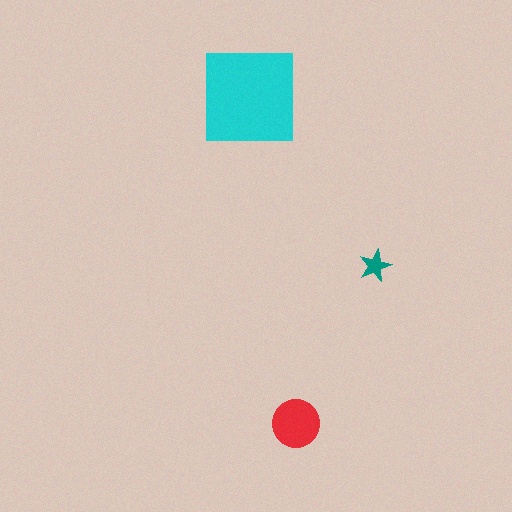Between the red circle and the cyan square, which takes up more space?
The cyan square.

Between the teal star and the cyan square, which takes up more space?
The cyan square.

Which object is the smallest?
The teal star.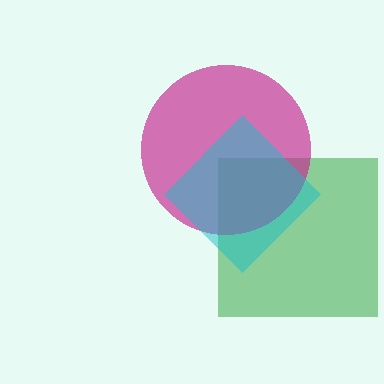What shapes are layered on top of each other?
The layered shapes are: a green square, a magenta circle, a cyan diamond.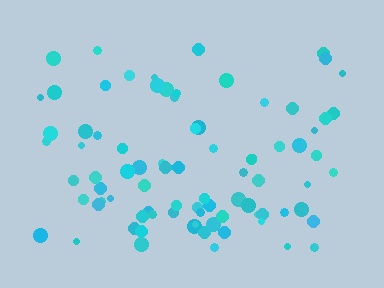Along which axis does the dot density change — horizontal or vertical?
Vertical.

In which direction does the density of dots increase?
From top to bottom, with the bottom side densest.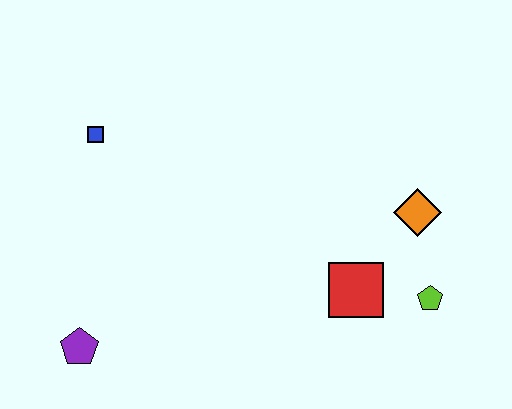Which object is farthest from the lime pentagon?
The blue square is farthest from the lime pentagon.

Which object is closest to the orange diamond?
The lime pentagon is closest to the orange diamond.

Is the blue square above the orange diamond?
Yes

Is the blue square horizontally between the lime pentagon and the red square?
No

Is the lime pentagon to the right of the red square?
Yes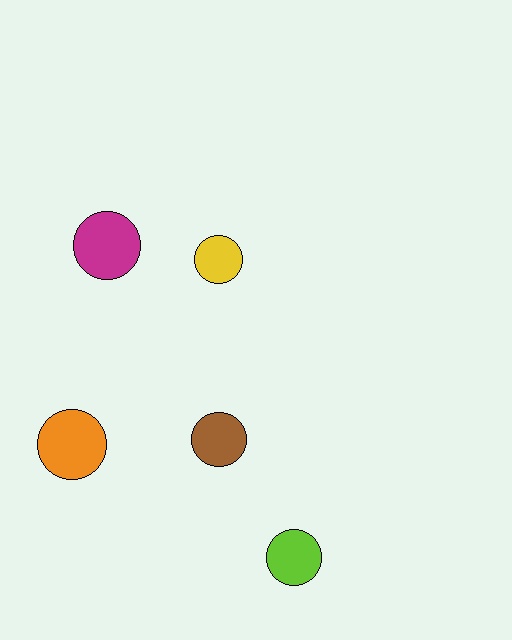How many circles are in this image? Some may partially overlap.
There are 5 circles.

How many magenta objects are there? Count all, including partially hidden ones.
There is 1 magenta object.